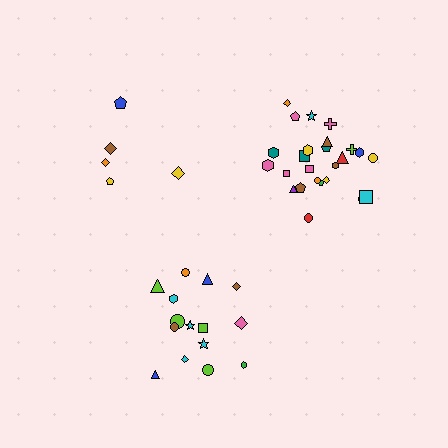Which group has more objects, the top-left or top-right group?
The top-right group.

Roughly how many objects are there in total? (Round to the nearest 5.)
Roughly 45 objects in total.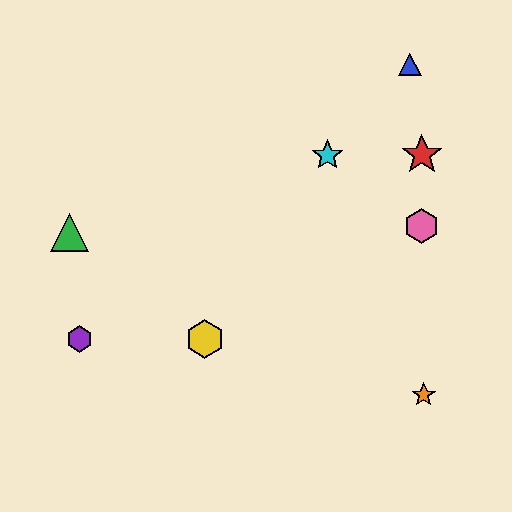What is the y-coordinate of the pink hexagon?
The pink hexagon is at y≈226.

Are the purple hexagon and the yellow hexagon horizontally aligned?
Yes, both are at y≈339.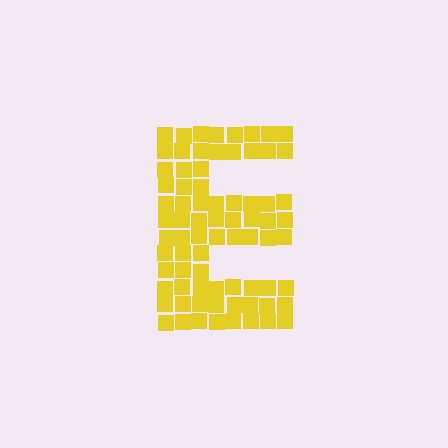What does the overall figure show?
The overall figure shows the letter E.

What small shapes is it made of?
It is made of small squares.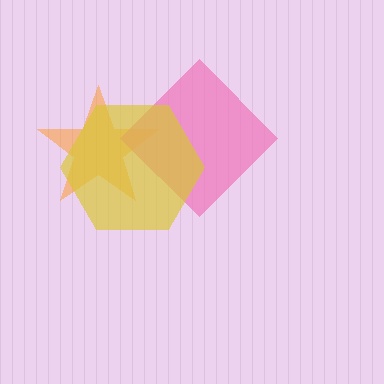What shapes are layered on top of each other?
The layered shapes are: an orange star, a pink diamond, a yellow hexagon.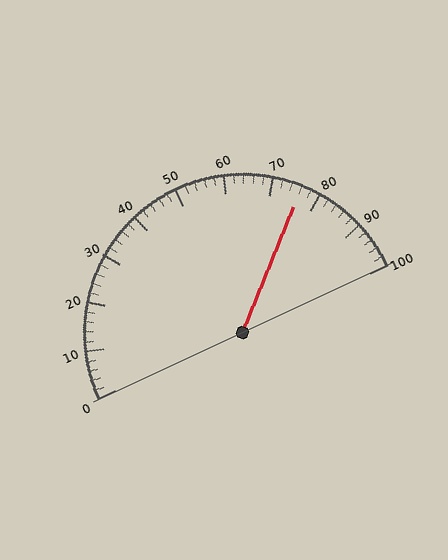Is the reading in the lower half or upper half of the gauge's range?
The reading is in the upper half of the range (0 to 100).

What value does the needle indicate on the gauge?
The needle indicates approximately 76.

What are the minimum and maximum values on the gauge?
The gauge ranges from 0 to 100.